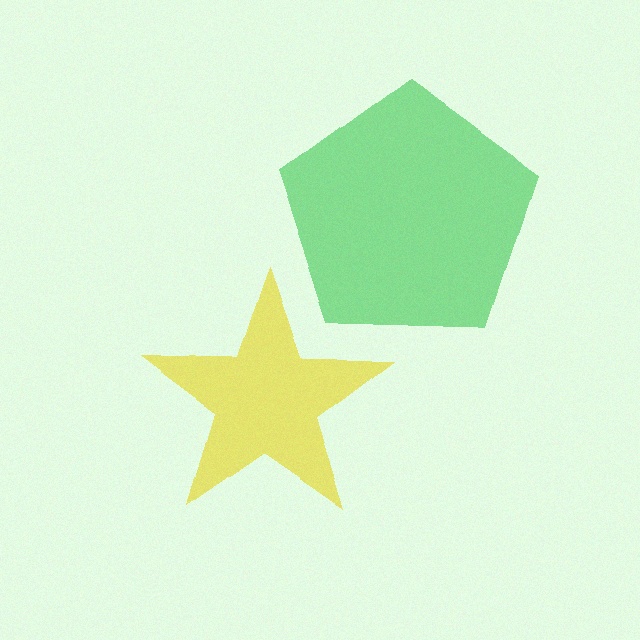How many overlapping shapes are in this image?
There are 2 overlapping shapes in the image.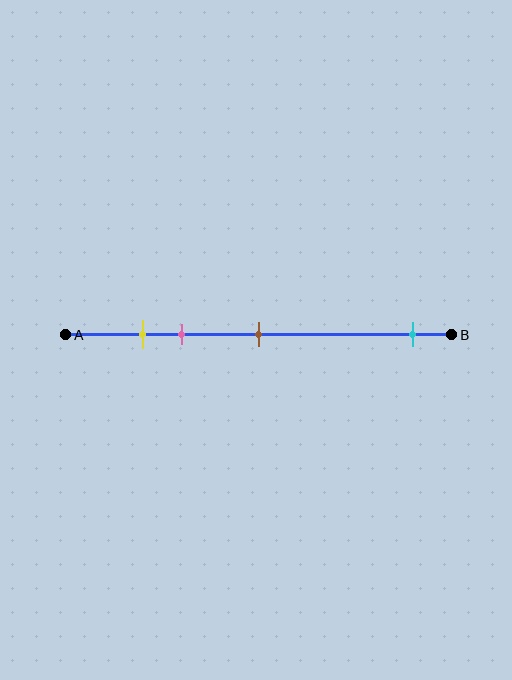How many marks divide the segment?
There are 4 marks dividing the segment.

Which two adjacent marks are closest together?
The yellow and pink marks are the closest adjacent pair.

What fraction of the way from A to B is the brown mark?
The brown mark is approximately 50% (0.5) of the way from A to B.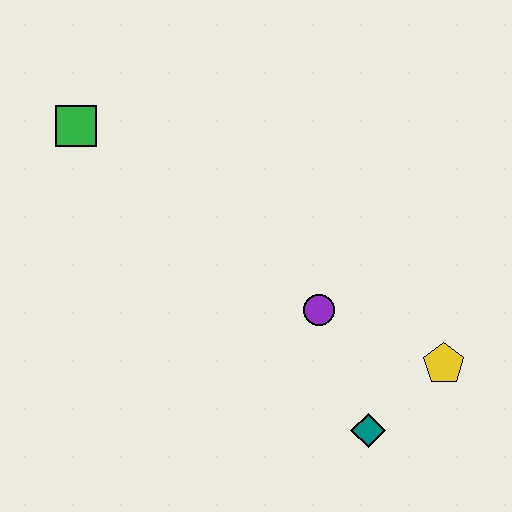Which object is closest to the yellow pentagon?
The teal diamond is closest to the yellow pentagon.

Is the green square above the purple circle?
Yes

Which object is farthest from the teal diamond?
The green square is farthest from the teal diamond.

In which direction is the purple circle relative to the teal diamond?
The purple circle is above the teal diamond.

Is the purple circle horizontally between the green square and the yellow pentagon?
Yes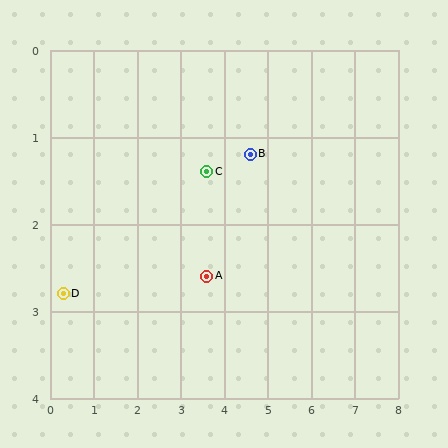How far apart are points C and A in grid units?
Points C and A are about 1.2 grid units apart.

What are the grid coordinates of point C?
Point C is at approximately (3.6, 1.4).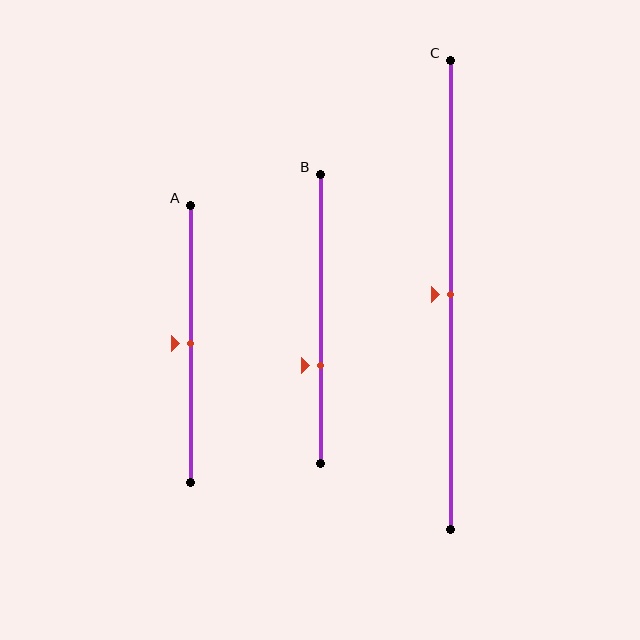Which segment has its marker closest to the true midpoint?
Segment A has its marker closest to the true midpoint.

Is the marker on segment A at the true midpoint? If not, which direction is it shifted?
Yes, the marker on segment A is at the true midpoint.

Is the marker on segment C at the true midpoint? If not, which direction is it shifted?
Yes, the marker on segment C is at the true midpoint.